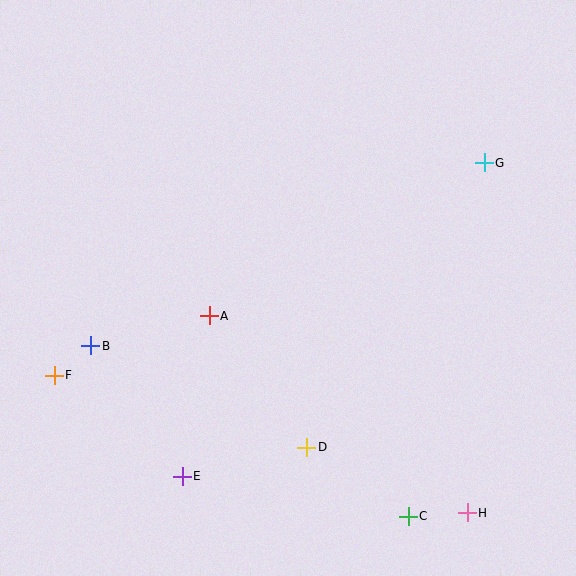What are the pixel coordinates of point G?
Point G is at (484, 163).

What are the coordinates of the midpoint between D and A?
The midpoint between D and A is at (258, 382).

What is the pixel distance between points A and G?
The distance between A and G is 315 pixels.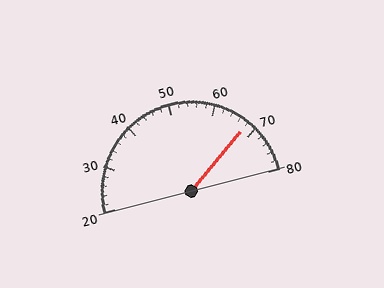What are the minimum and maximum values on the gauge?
The gauge ranges from 20 to 80.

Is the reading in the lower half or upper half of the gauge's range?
The reading is in the upper half of the range (20 to 80).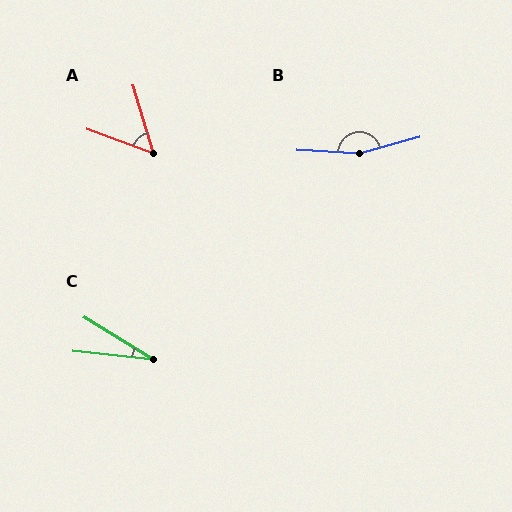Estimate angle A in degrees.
Approximately 54 degrees.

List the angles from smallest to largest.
C (25°), A (54°), B (162°).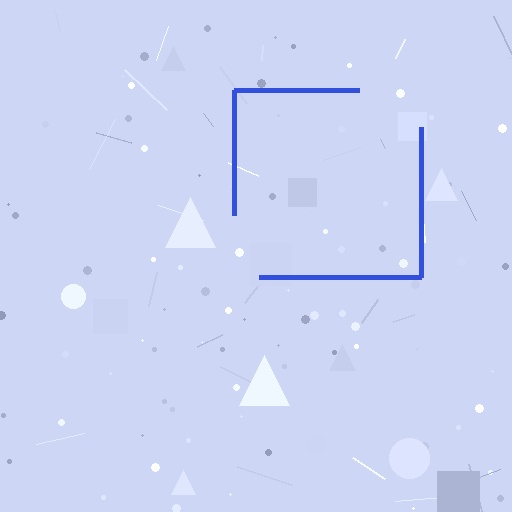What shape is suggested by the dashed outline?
The dashed outline suggests a square.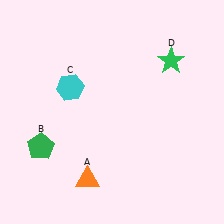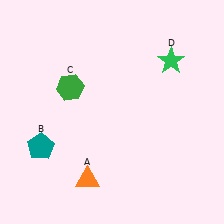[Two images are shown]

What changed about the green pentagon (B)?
In Image 1, B is green. In Image 2, it changed to teal.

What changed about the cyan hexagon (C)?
In Image 1, C is cyan. In Image 2, it changed to green.